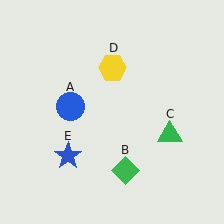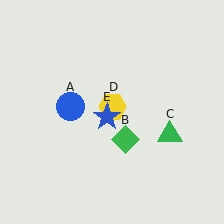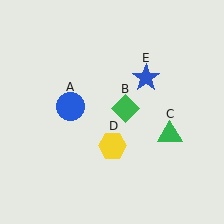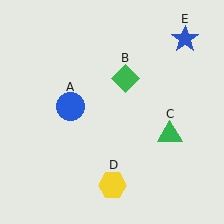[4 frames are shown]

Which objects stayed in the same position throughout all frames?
Blue circle (object A) and green triangle (object C) remained stationary.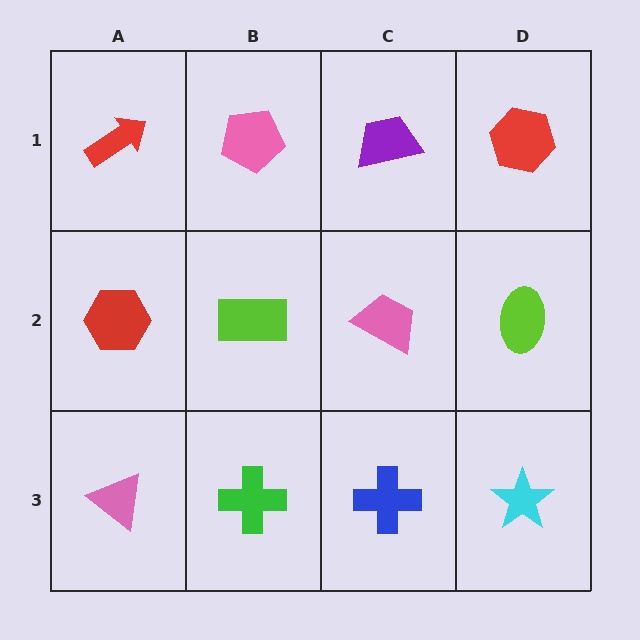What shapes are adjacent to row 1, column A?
A red hexagon (row 2, column A), a pink pentagon (row 1, column B).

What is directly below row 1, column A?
A red hexagon.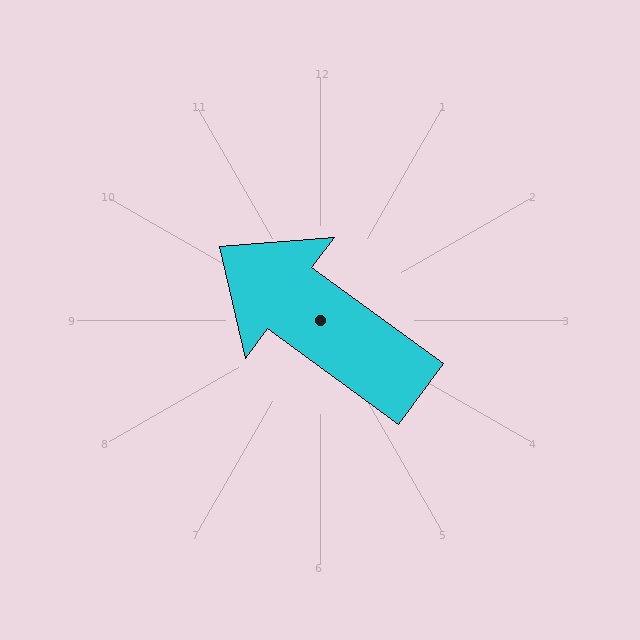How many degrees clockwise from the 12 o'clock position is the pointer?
Approximately 306 degrees.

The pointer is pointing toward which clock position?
Roughly 10 o'clock.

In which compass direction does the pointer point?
Northwest.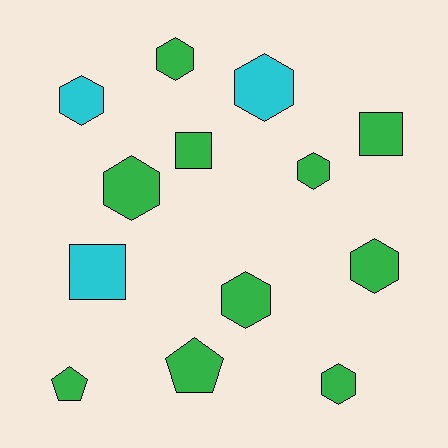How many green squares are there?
There are 2 green squares.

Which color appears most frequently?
Green, with 10 objects.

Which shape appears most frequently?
Hexagon, with 8 objects.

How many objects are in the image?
There are 13 objects.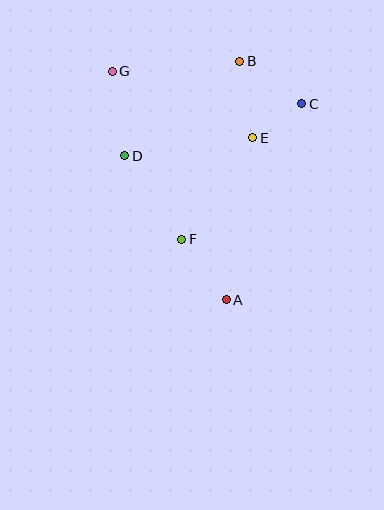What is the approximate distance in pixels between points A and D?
The distance between A and D is approximately 176 pixels.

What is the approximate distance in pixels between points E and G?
The distance between E and G is approximately 155 pixels.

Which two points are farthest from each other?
Points A and G are farthest from each other.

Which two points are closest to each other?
Points C and E are closest to each other.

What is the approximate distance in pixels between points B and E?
The distance between B and E is approximately 77 pixels.